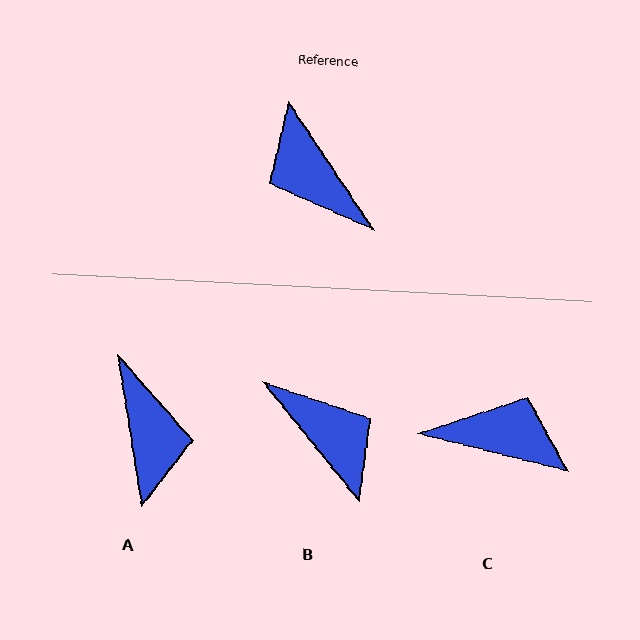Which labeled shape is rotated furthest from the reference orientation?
B, about 175 degrees away.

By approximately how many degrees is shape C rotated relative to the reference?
Approximately 138 degrees clockwise.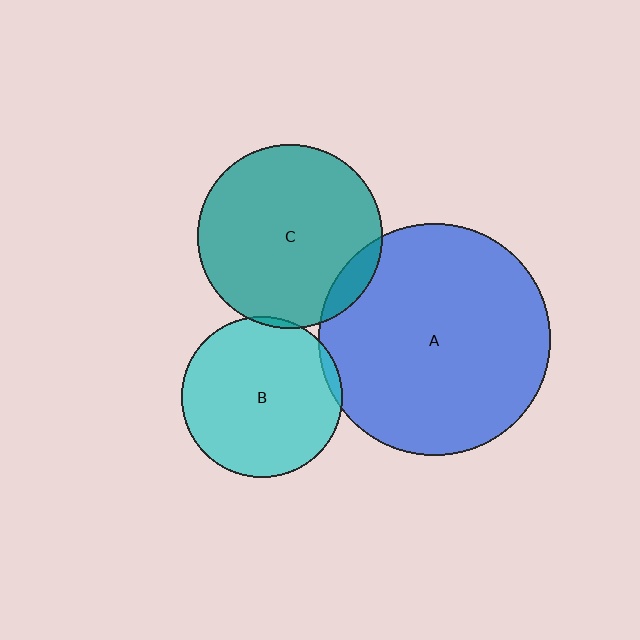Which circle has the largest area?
Circle A (blue).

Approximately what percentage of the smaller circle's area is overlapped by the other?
Approximately 5%.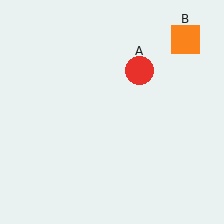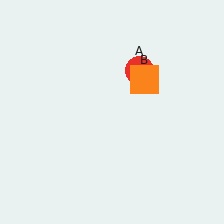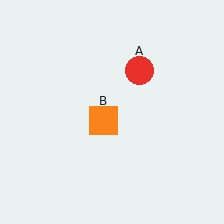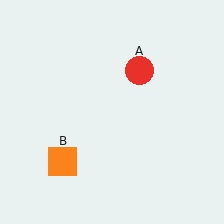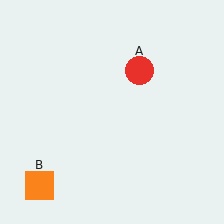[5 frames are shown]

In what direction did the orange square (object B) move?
The orange square (object B) moved down and to the left.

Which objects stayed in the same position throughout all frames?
Red circle (object A) remained stationary.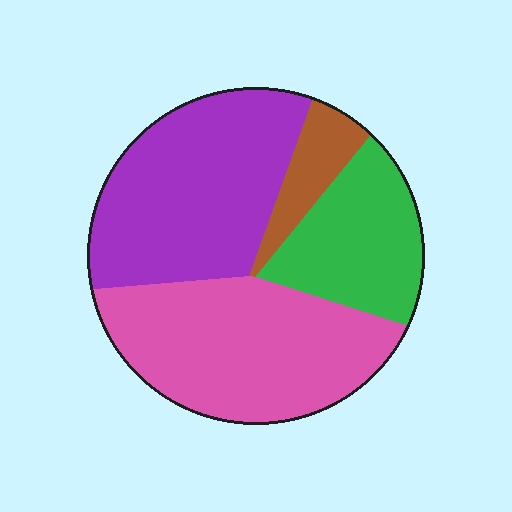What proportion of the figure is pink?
Pink takes up about three eighths (3/8) of the figure.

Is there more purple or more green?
Purple.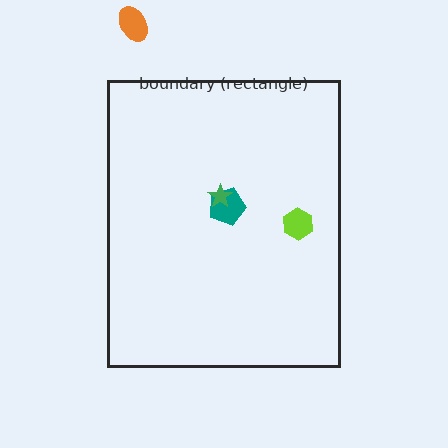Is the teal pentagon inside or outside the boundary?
Inside.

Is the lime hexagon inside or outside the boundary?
Inside.